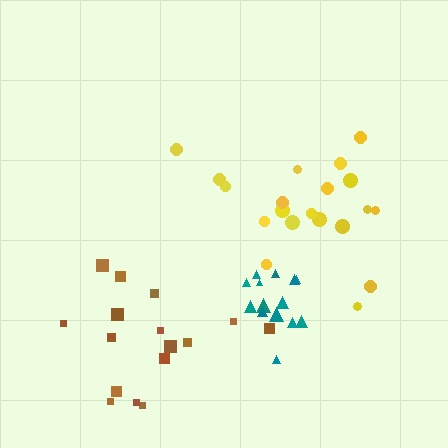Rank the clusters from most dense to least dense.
teal, yellow, brown.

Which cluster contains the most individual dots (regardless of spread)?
Yellow (21).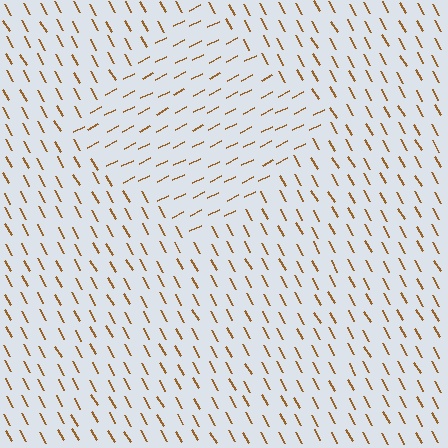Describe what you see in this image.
The image is filled with small brown line segments. A diamond region in the image has lines oriented differently from the surrounding lines, creating a visible texture boundary.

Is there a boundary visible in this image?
Yes, there is a texture boundary formed by a change in line orientation.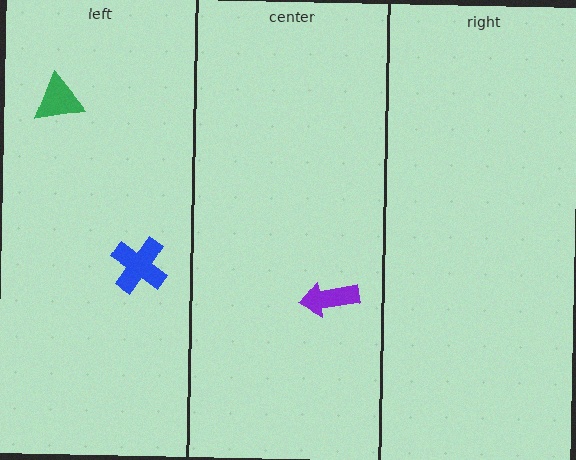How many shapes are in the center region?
1.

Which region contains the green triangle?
The left region.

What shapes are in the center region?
The purple arrow.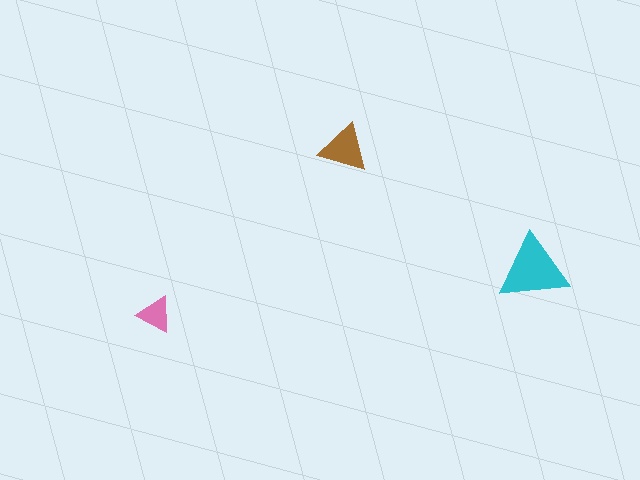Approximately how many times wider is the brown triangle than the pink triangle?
About 1.5 times wider.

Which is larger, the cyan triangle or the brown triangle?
The cyan one.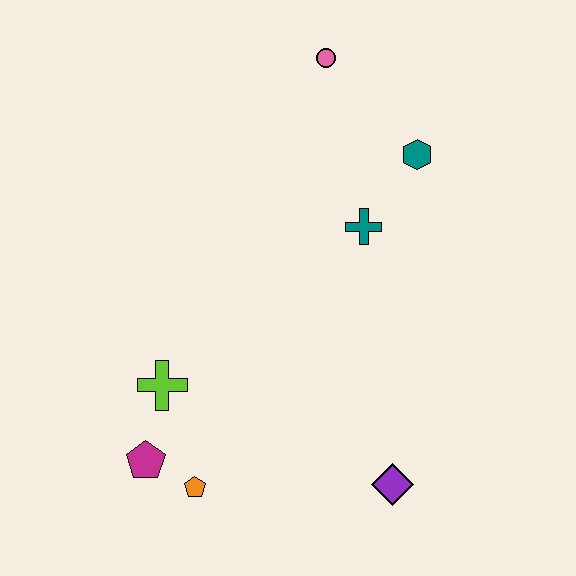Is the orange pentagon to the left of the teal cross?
Yes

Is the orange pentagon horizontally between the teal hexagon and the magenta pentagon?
Yes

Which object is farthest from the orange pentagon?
The pink circle is farthest from the orange pentagon.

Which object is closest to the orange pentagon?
The magenta pentagon is closest to the orange pentagon.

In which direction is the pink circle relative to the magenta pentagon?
The pink circle is above the magenta pentagon.